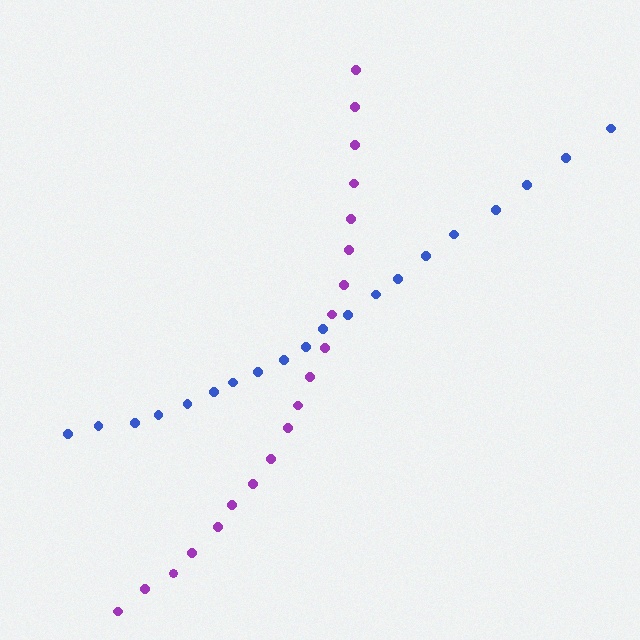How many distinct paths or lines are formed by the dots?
There are 2 distinct paths.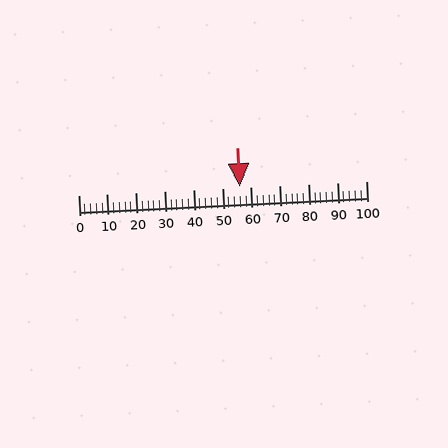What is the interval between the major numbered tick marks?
The major tick marks are spaced 10 units apart.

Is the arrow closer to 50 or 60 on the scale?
The arrow is closer to 60.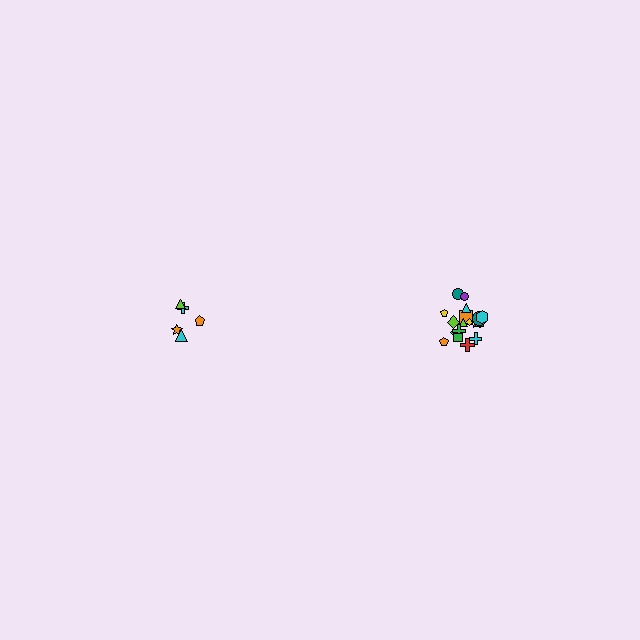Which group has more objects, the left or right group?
The right group.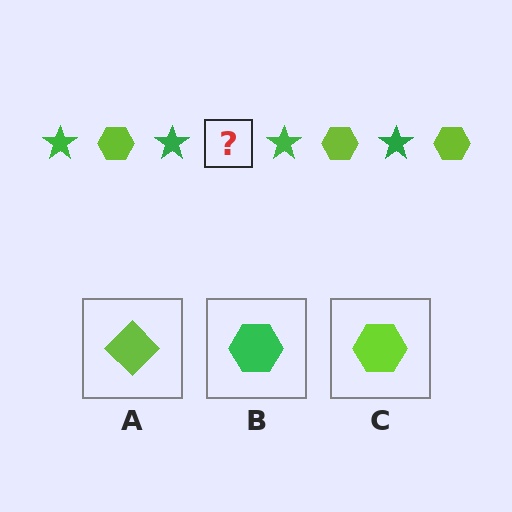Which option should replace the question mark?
Option C.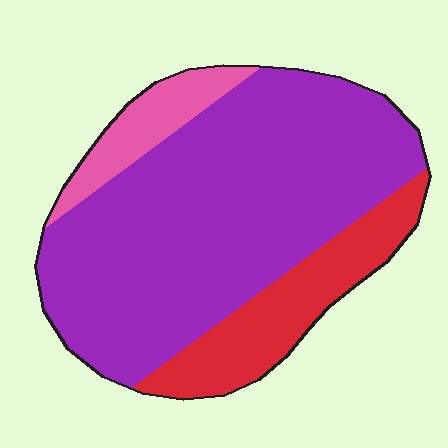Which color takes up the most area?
Purple, at roughly 70%.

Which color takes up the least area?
Pink, at roughly 10%.